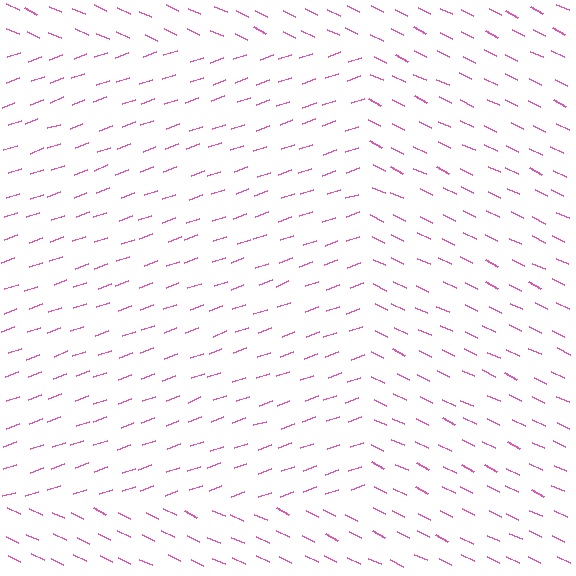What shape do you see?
I see a rectangle.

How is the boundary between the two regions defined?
The boundary is defined purely by a change in line orientation (approximately 45 degrees difference). All lines are the same color and thickness.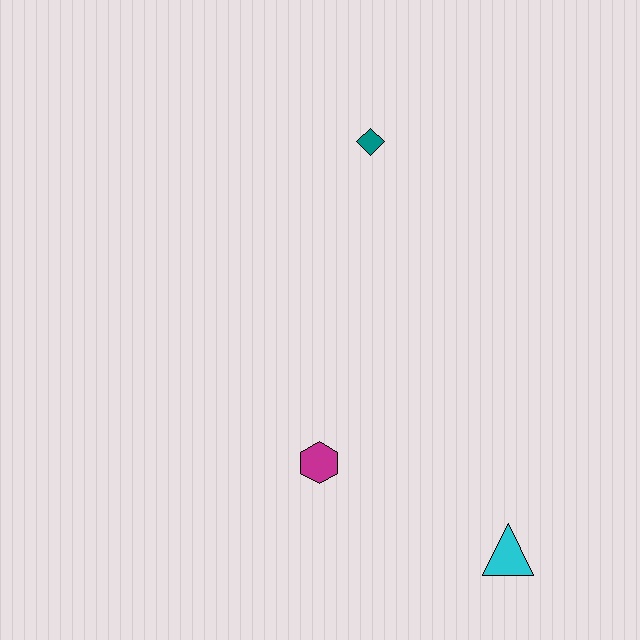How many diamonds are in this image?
There is 1 diamond.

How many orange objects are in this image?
There are no orange objects.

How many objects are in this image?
There are 3 objects.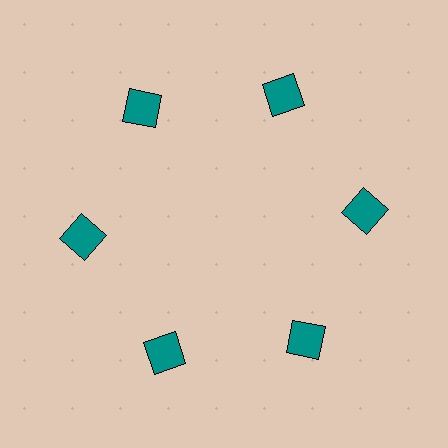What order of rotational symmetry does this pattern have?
This pattern has 6-fold rotational symmetry.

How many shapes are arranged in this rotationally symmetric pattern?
There are 6 shapes, arranged in 6 groups of 1.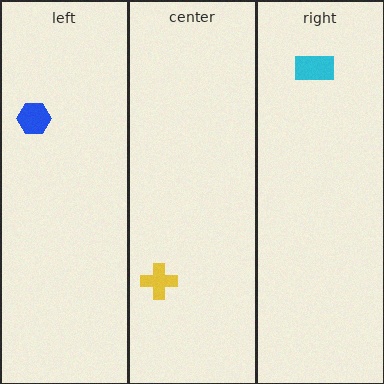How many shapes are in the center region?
1.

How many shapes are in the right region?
1.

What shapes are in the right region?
The cyan rectangle.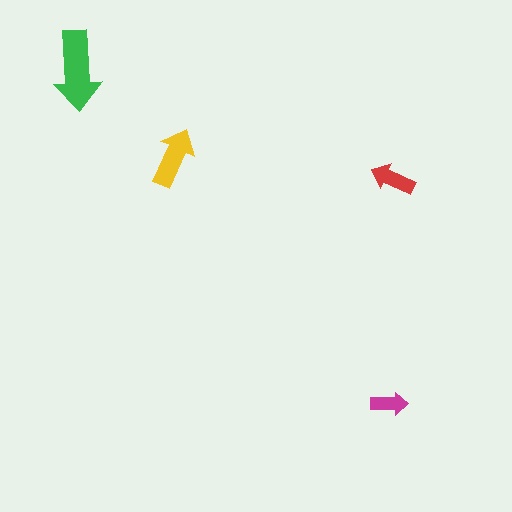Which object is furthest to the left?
The green arrow is leftmost.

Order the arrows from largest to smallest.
the green one, the yellow one, the red one, the magenta one.